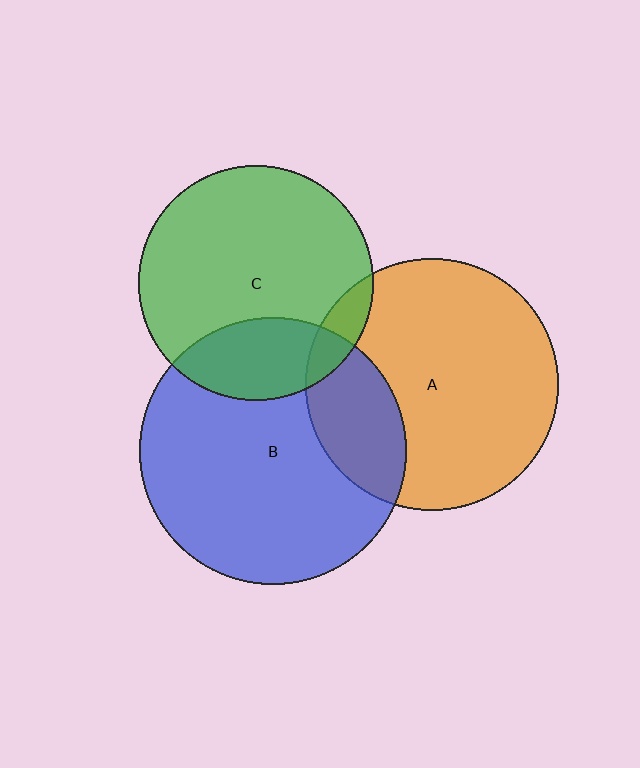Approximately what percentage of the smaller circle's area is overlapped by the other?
Approximately 25%.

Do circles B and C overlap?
Yes.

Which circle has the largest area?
Circle B (blue).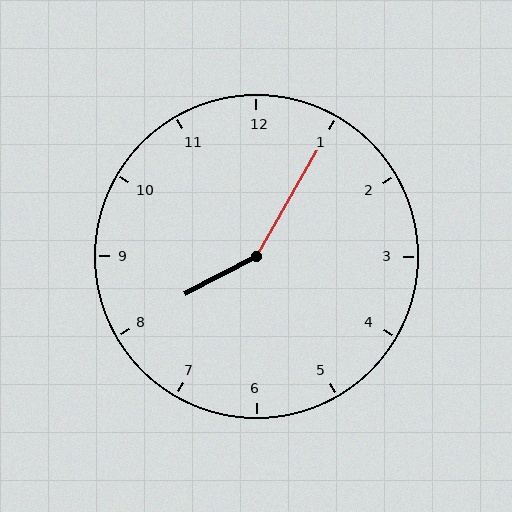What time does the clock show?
8:05.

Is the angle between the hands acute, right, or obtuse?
It is obtuse.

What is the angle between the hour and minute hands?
Approximately 148 degrees.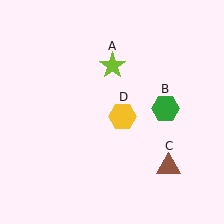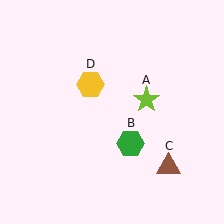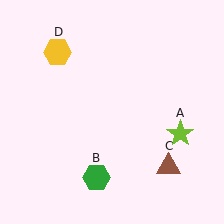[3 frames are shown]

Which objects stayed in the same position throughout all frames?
Brown triangle (object C) remained stationary.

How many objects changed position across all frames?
3 objects changed position: lime star (object A), green hexagon (object B), yellow hexagon (object D).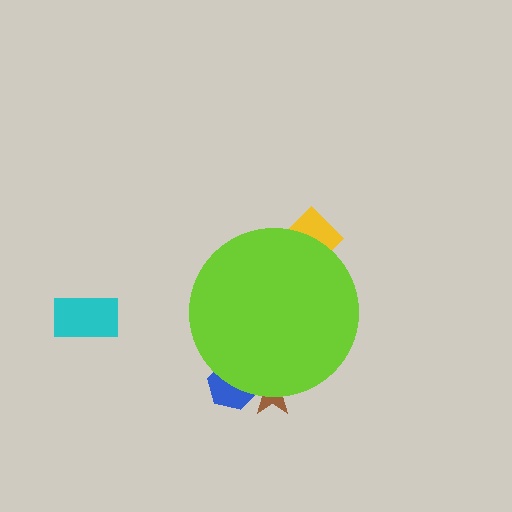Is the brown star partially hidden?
Yes, the brown star is partially hidden behind the lime circle.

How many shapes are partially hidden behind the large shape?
3 shapes are partially hidden.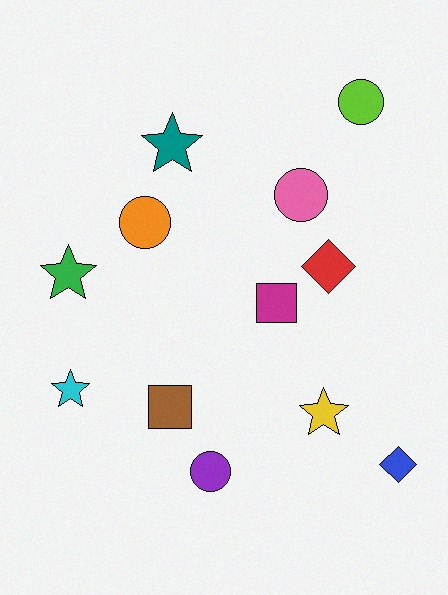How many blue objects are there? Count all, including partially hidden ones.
There is 1 blue object.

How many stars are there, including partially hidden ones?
There are 4 stars.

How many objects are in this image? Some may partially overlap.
There are 12 objects.